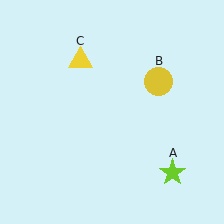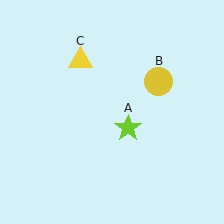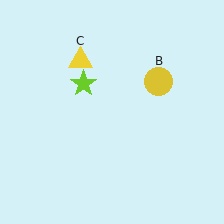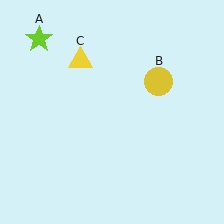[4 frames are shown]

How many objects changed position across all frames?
1 object changed position: lime star (object A).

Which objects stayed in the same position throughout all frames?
Yellow circle (object B) and yellow triangle (object C) remained stationary.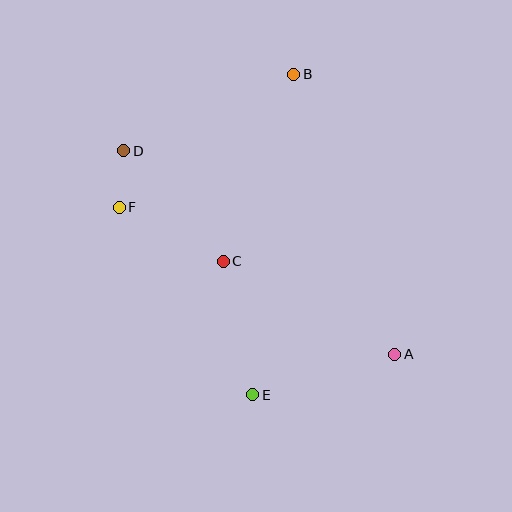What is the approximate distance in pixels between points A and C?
The distance between A and C is approximately 195 pixels.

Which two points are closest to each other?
Points D and F are closest to each other.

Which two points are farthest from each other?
Points A and D are farthest from each other.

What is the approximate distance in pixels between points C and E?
The distance between C and E is approximately 137 pixels.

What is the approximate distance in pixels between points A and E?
The distance between A and E is approximately 148 pixels.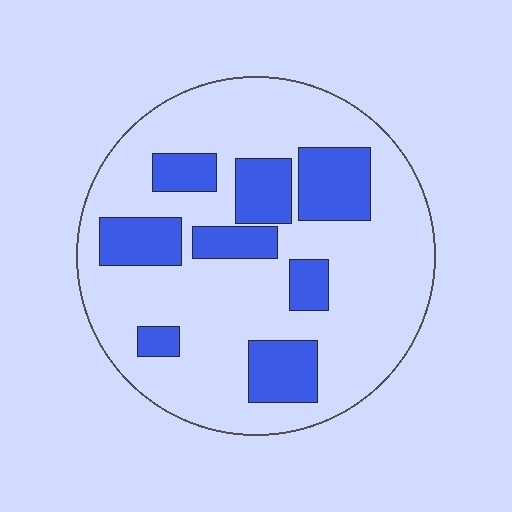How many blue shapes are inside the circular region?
8.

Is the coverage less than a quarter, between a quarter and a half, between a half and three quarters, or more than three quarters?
Between a quarter and a half.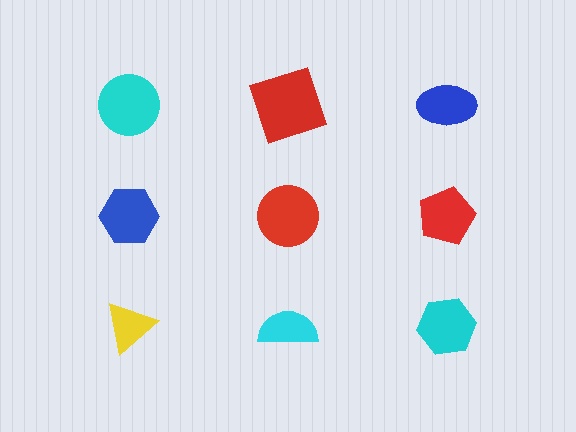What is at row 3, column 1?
A yellow triangle.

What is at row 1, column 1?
A cyan circle.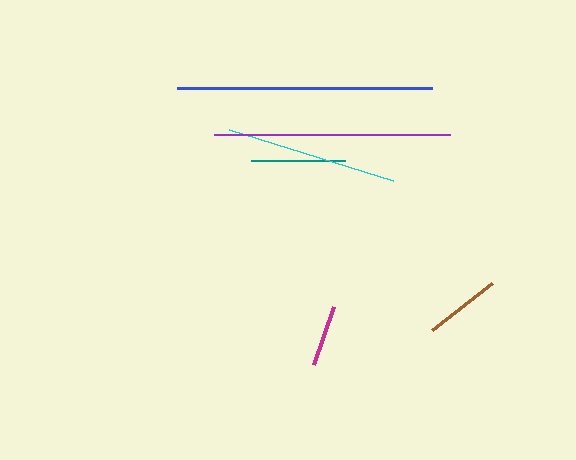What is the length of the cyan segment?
The cyan segment is approximately 172 pixels long.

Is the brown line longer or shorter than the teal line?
The teal line is longer than the brown line.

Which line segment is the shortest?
The magenta line is the shortest at approximately 62 pixels.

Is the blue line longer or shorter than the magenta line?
The blue line is longer than the magenta line.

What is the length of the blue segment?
The blue segment is approximately 255 pixels long.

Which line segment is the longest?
The blue line is the longest at approximately 255 pixels.